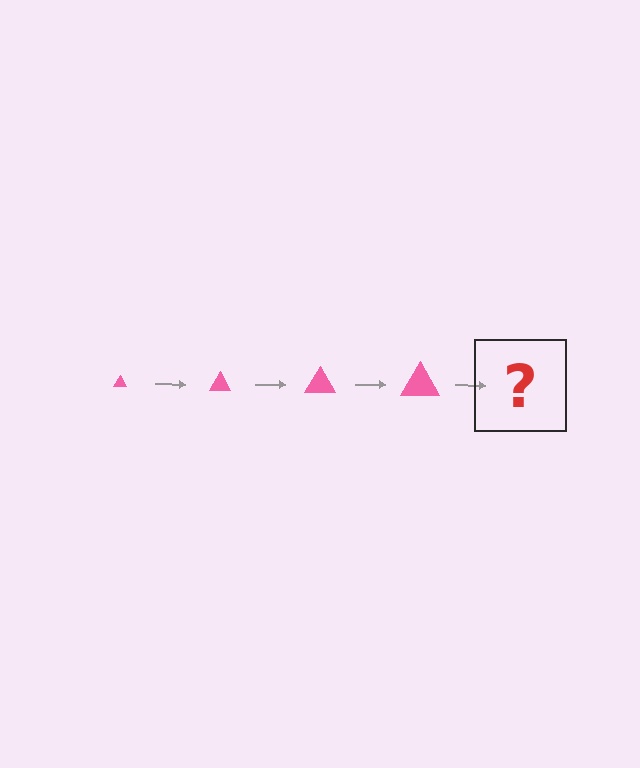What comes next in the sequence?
The next element should be a pink triangle, larger than the previous one.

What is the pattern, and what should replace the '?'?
The pattern is that the triangle gets progressively larger each step. The '?' should be a pink triangle, larger than the previous one.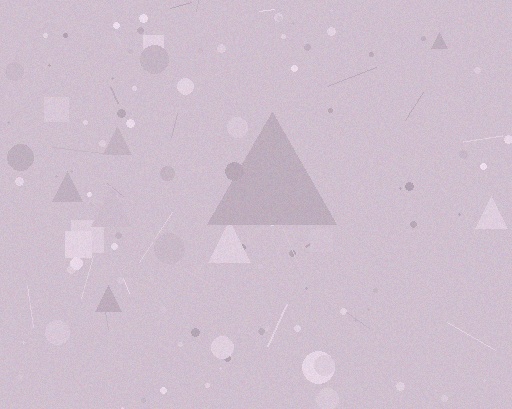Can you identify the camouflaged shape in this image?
The camouflaged shape is a triangle.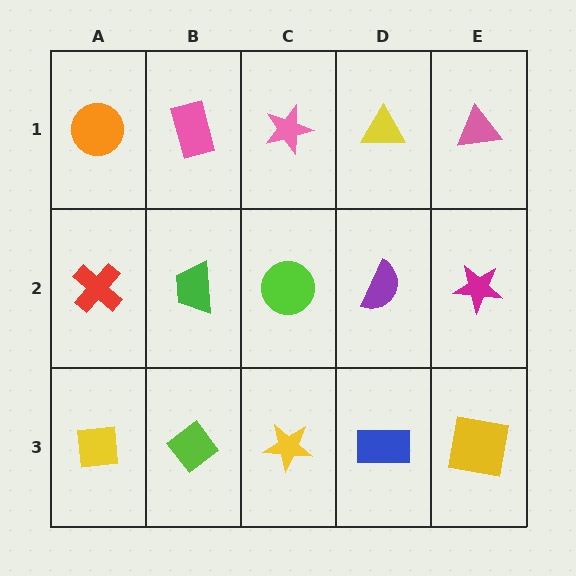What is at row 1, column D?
A yellow triangle.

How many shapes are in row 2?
5 shapes.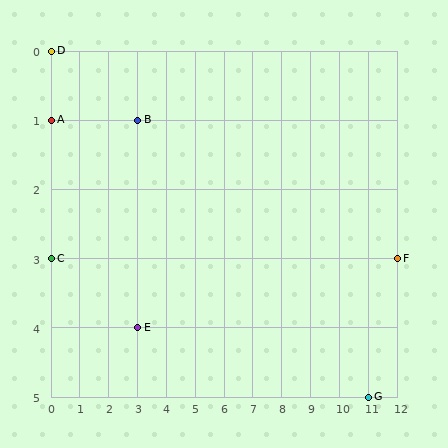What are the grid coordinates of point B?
Point B is at grid coordinates (3, 1).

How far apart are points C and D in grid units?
Points C and D are 3 rows apart.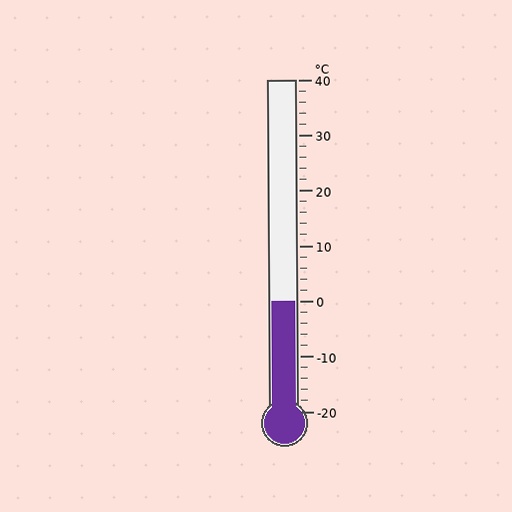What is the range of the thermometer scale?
The thermometer scale ranges from -20°C to 40°C.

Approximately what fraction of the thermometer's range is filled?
The thermometer is filled to approximately 35% of its range.